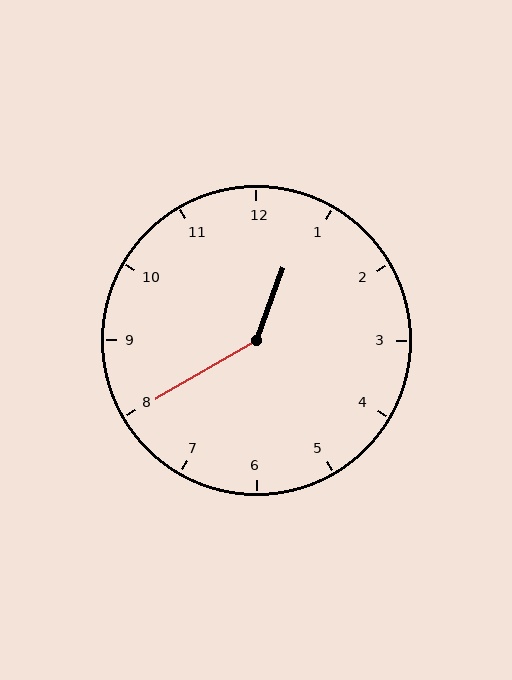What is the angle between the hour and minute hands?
Approximately 140 degrees.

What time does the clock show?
12:40.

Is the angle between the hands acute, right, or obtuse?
It is obtuse.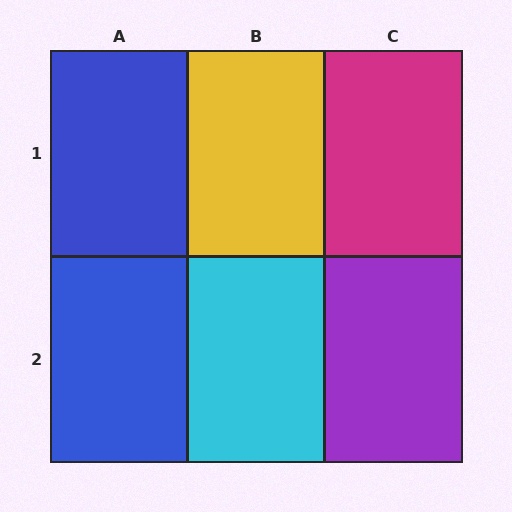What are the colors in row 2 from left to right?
Blue, cyan, purple.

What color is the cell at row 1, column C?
Magenta.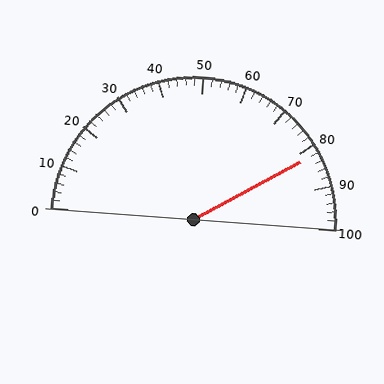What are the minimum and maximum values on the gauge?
The gauge ranges from 0 to 100.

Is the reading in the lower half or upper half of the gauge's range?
The reading is in the upper half of the range (0 to 100).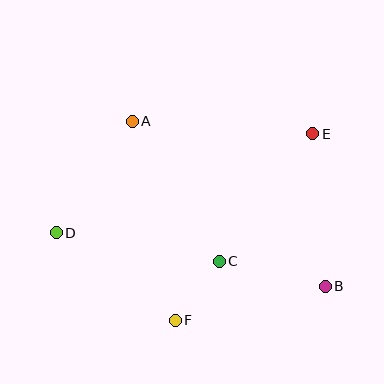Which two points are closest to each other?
Points C and F are closest to each other.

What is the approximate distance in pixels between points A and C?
The distance between A and C is approximately 165 pixels.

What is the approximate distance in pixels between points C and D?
The distance between C and D is approximately 165 pixels.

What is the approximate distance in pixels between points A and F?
The distance between A and F is approximately 204 pixels.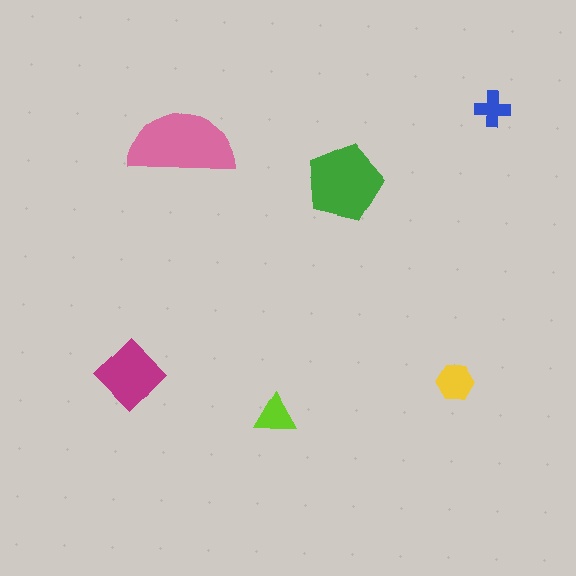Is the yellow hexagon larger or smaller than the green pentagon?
Smaller.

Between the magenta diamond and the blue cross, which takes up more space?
The magenta diamond.